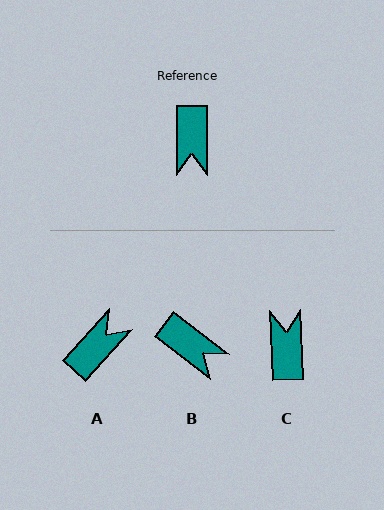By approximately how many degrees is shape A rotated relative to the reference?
Approximately 138 degrees counter-clockwise.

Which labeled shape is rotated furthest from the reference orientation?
C, about 177 degrees away.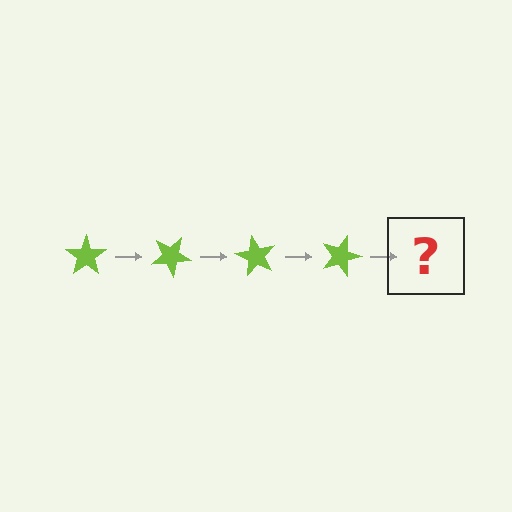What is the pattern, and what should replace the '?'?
The pattern is that the star rotates 30 degrees each step. The '?' should be a lime star rotated 120 degrees.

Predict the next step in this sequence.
The next step is a lime star rotated 120 degrees.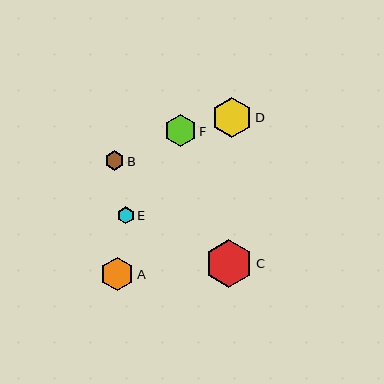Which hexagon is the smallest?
Hexagon E is the smallest with a size of approximately 17 pixels.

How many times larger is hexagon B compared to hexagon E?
Hexagon B is approximately 1.1 times the size of hexagon E.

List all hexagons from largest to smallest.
From largest to smallest: C, D, A, F, B, E.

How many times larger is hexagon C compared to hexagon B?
Hexagon C is approximately 2.5 times the size of hexagon B.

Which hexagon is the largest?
Hexagon C is the largest with a size of approximately 48 pixels.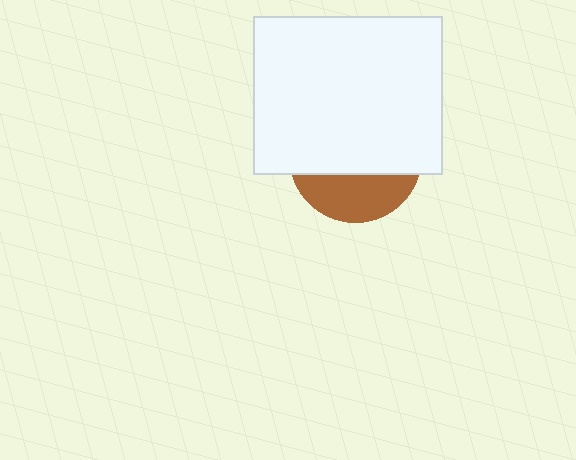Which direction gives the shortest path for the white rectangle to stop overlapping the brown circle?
Moving up gives the shortest separation.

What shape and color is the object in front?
The object in front is a white rectangle.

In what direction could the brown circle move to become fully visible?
The brown circle could move down. That would shift it out from behind the white rectangle entirely.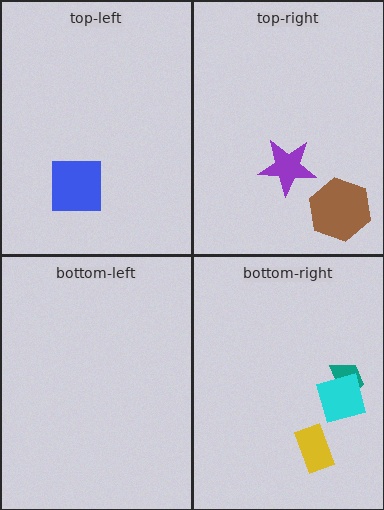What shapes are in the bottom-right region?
The teal trapezoid, the yellow rectangle, the cyan diamond.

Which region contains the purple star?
The top-right region.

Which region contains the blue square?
The top-left region.